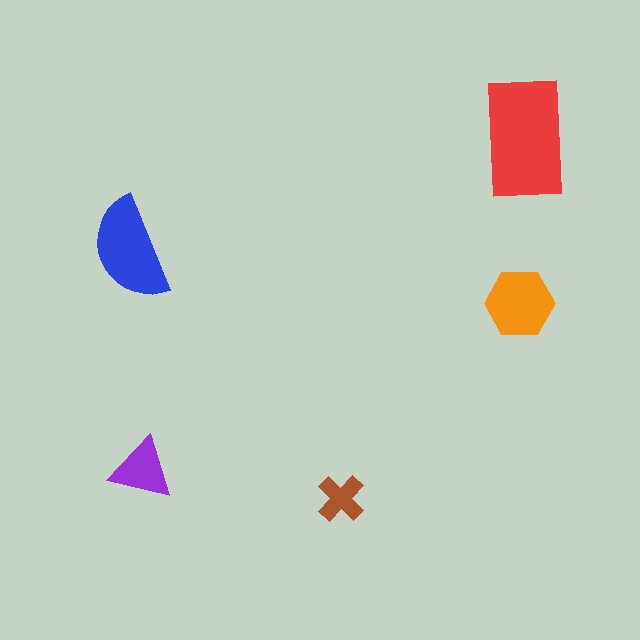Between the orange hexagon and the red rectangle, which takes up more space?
The red rectangle.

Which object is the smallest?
The brown cross.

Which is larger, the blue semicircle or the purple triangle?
The blue semicircle.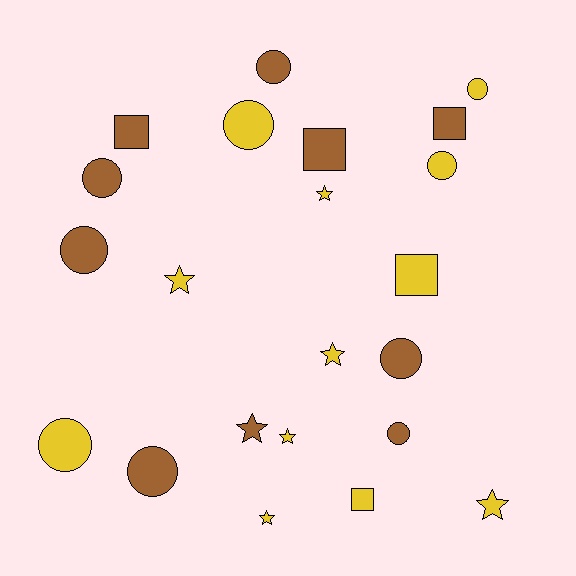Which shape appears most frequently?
Circle, with 10 objects.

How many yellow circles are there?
There are 4 yellow circles.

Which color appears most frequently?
Yellow, with 12 objects.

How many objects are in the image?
There are 22 objects.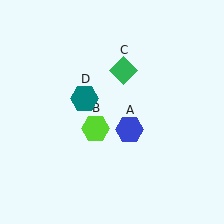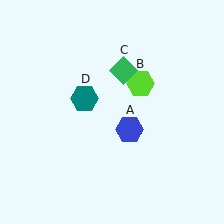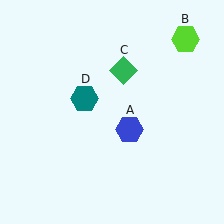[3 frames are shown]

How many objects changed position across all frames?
1 object changed position: lime hexagon (object B).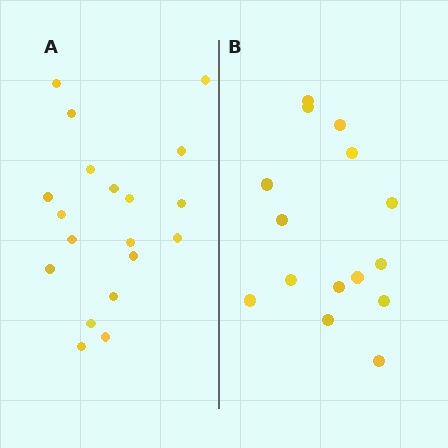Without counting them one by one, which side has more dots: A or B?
Region A (the left region) has more dots.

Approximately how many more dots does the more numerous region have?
Region A has about 4 more dots than region B.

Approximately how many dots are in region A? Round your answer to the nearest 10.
About 20 dots. (The exact count is 19, which rounds to 20.)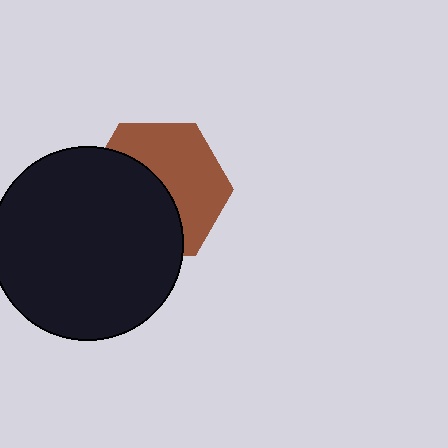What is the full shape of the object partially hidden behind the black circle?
The partially hidden object is a brown hexagon.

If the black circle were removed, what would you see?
You would see the complete brown hexagon.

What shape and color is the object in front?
The object in front is a black circle.